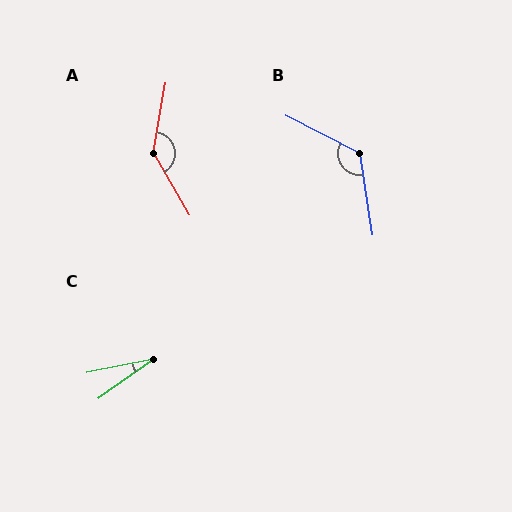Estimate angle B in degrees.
Approximately 126 degrees.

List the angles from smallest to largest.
C (24°), B (126°), A (140°).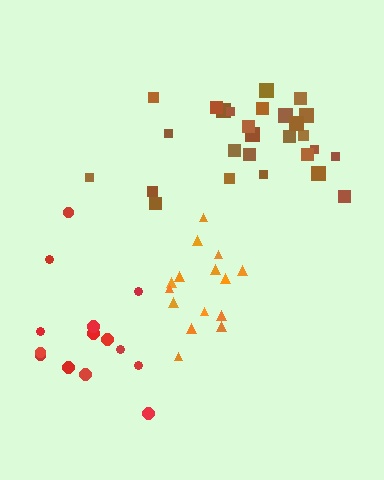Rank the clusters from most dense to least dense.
orange, brown, red.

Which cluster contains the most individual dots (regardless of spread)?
Brown (27).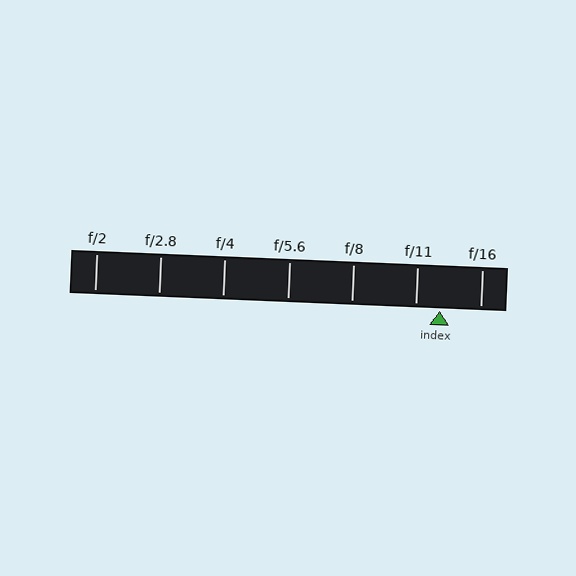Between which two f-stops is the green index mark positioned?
The index mark is between f/11 and f/16.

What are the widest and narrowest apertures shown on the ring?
The widest aperture shown is f/2 and the narrowest is f/16.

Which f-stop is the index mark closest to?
The index mark is closest to f/11.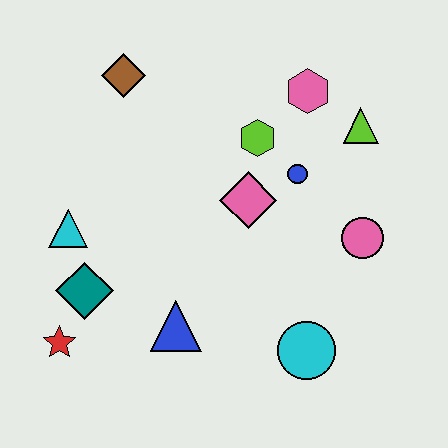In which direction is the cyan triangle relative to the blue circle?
The cyan triangle is to the left of the blue circle.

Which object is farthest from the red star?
The lime triangle is farthest from the red star.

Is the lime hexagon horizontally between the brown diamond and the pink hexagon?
Yes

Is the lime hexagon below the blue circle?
No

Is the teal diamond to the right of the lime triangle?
No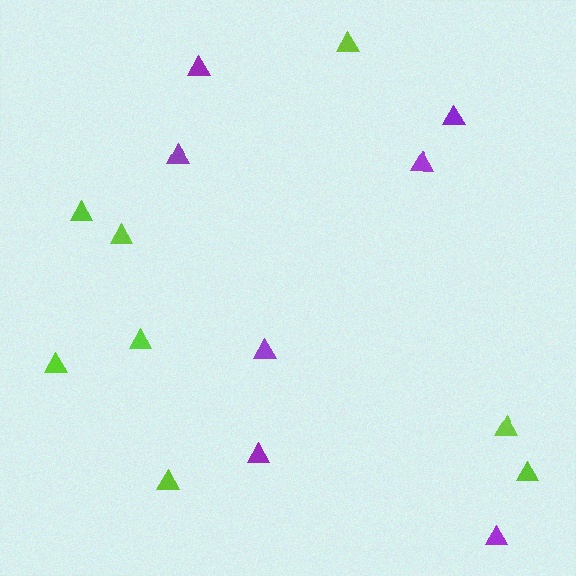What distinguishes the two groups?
There are 2 groups: one group of lime triangles (8) and one group of purple triangles (7).